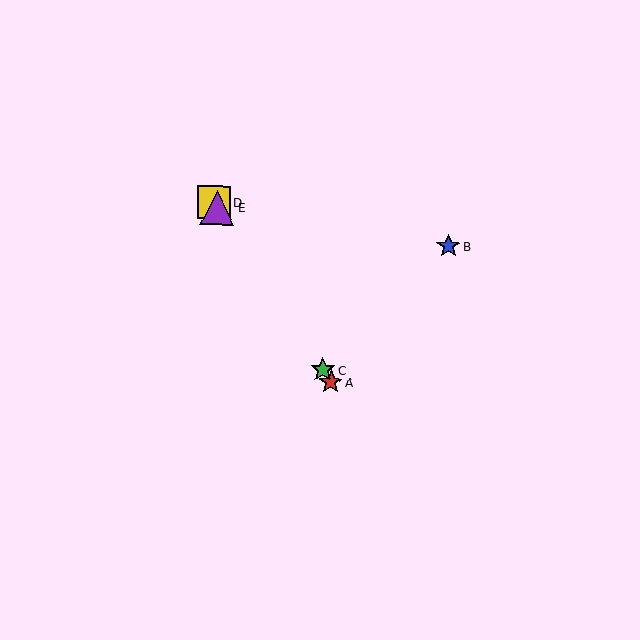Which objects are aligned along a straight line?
Objects A, C, D, E are aligned along a straight line.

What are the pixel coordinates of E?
Object E is at (217, 208).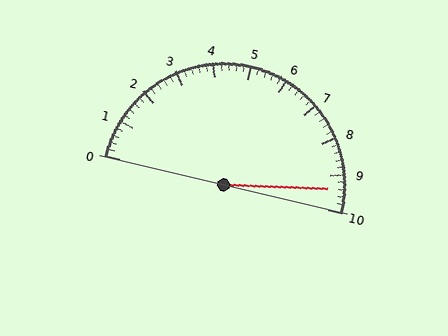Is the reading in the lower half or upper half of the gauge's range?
The reading is in the upper half of the range (0 to 10).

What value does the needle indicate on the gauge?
The needle indicates approximately 9.4.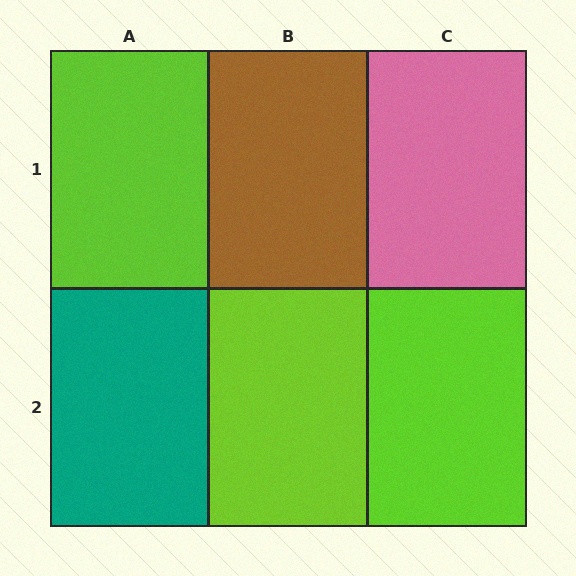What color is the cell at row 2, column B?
Lime.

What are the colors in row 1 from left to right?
Lime, brown, pink.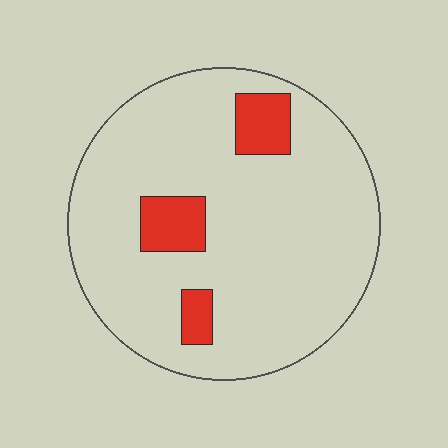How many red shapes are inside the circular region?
3.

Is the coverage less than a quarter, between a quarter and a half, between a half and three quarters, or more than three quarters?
Less than a quarter.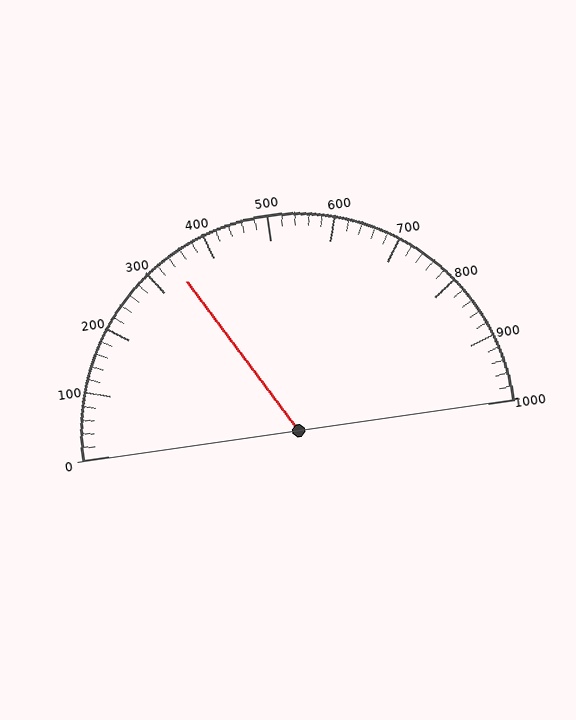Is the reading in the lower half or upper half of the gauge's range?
The reading is in the lower half of the range (0 to 1000).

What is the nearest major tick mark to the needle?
The nearest major tick mark is 300.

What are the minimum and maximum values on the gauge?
The gauge ranges from 0 to 1000.